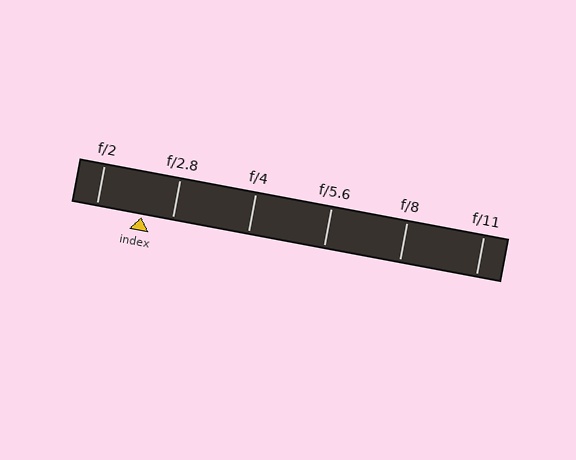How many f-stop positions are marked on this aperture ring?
There are 6 f-stop positions marked.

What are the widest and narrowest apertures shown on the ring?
The widest aperture shown is f/2 and the narrowest is f/11.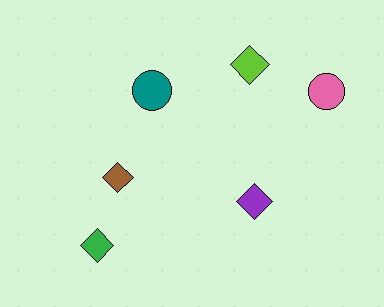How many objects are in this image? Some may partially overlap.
There are 6 objects.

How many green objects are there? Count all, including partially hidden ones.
There is 1 green object.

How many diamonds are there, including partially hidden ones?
There are 4 diamonds.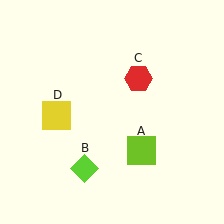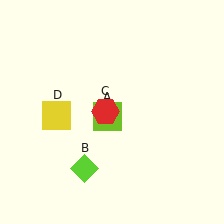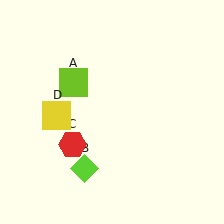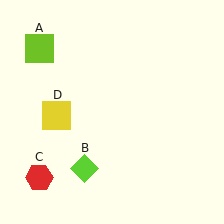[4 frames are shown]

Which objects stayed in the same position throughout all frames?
Lime diamond (object B) and yellow square (object D) remained stationary.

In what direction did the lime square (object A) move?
The lime square (object A) moved up and to the left.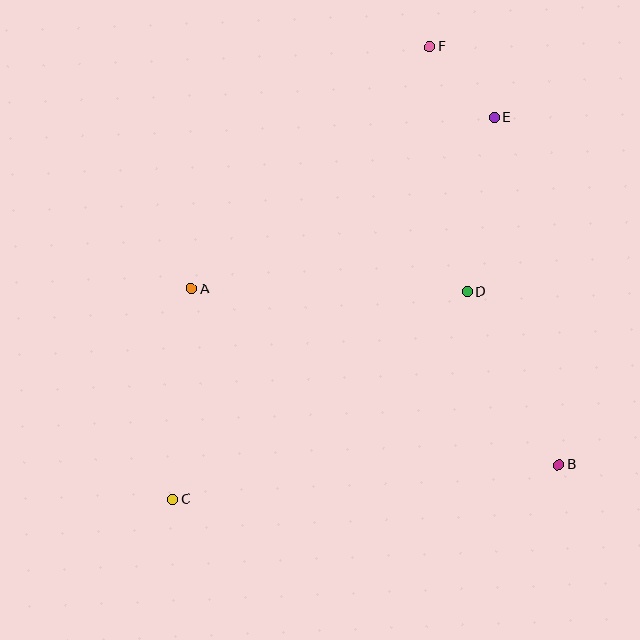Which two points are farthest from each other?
Points C and F are farthest from each other.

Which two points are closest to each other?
Points E and F are closest to each other.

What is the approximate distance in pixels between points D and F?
The distance between D and F is approximately 248 pixels.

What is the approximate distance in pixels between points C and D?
The distance between C and D is approximately 360 pixels.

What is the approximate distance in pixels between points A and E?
The distance between A and E is approximately 348 pixels.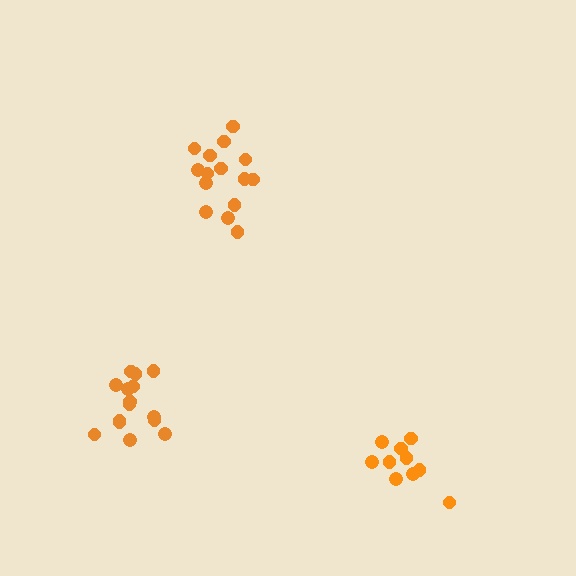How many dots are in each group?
Group 1: 10 dots, Group 2: 15 dots, Group 3: 15 dots (40 total).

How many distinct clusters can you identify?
There are 3 distinct clusters.